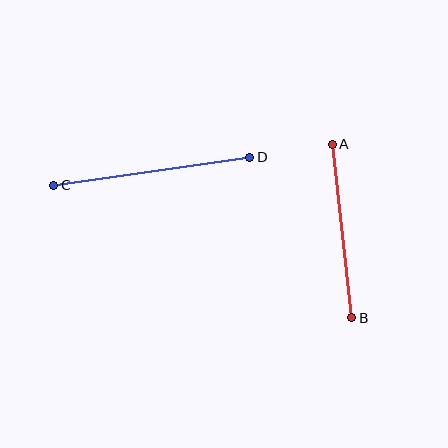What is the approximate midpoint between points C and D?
The midpoint is at approximately (152, 171) pixels.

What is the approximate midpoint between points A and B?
The midpoint is at approximately (342, 231) pixels.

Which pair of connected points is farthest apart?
Points C and D are farthest apart.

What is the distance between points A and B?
The distance is approximately 174 pixels.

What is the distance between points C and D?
The distance is approximately 198 pixels.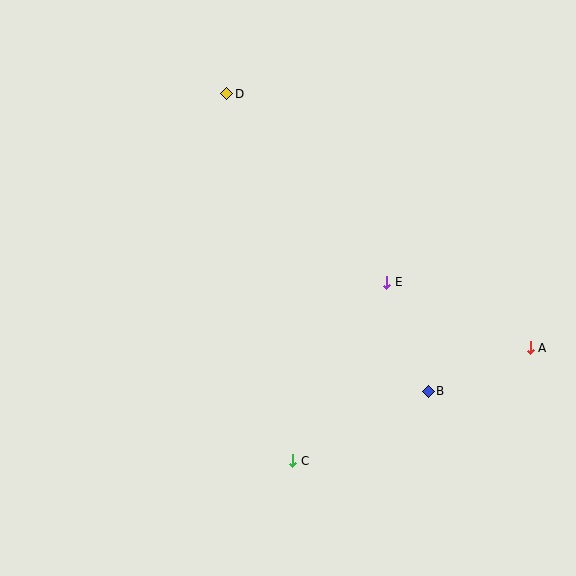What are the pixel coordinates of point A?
Point A is at (530, 348).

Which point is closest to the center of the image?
Point E at (387, 282) is closest to the center.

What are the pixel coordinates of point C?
Point C is at (293, 461).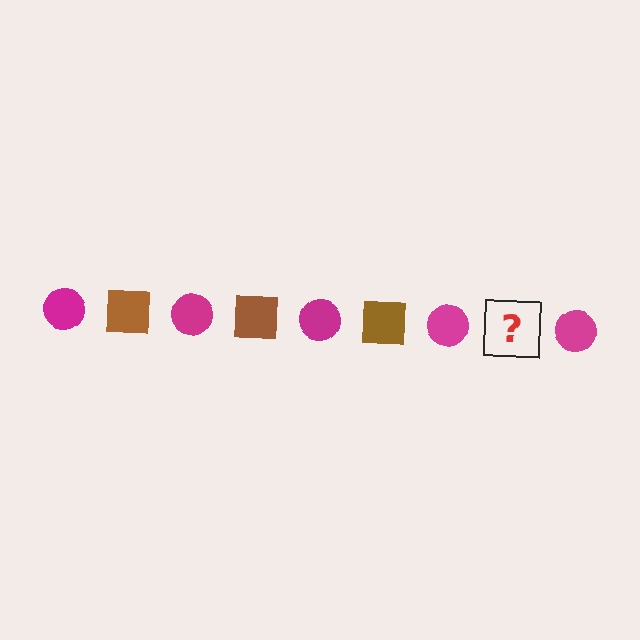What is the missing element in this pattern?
The missing element is a brown square.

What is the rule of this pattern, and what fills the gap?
The rule is that the pattern alternates between magenta circle and brown square. The gap should be filled with a brown square.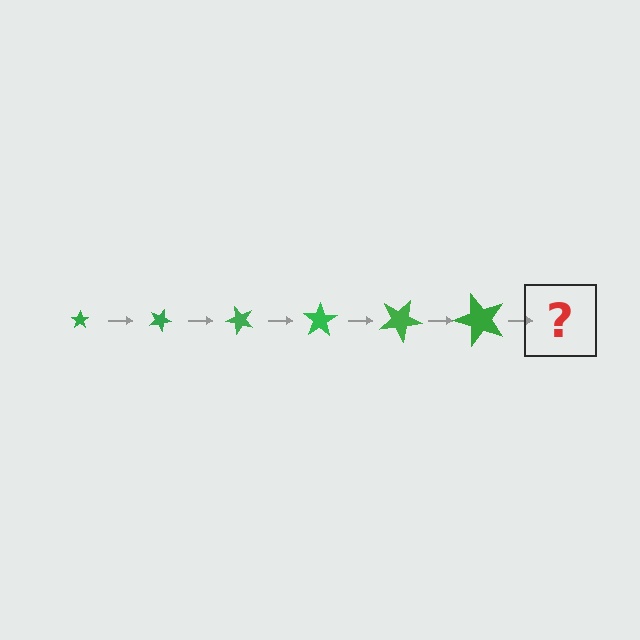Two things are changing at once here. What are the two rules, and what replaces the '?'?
The two rules are that the star grows larger each step and it rotates 25 degrees each step. The '?' should be a star, larger than the previous one and rotated 150 degrees from the start.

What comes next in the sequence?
The next element should be a star, larger than the previous one and rotated 150 degrees from the start.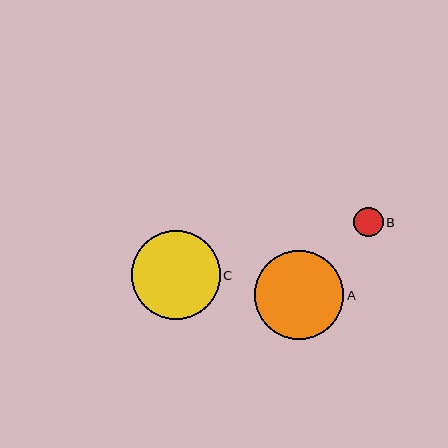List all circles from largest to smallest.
From largest to smallest: C, A, B.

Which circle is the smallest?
Circle B is the smallest with a size of approximately 29 pixels.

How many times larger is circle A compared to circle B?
Circle A is approximately 3.0 times the size of circle B.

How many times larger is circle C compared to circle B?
Circle C is approximately 3.0 times the size of circle B.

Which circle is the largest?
Circle C is the largest with a size of approximately 89 pixels.